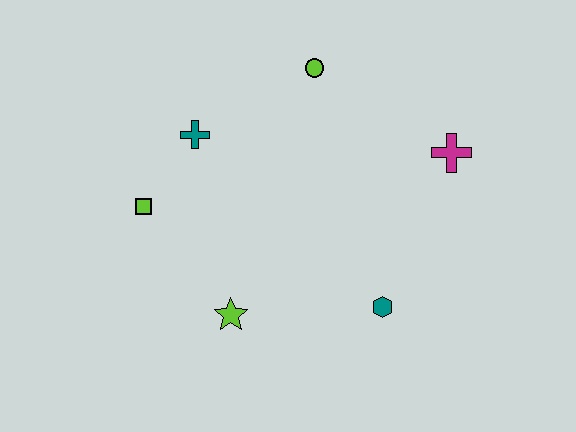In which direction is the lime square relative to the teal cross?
The lime square is below the teal cross.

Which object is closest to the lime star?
The lime square is closest to the lime star.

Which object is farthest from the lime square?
The magenta cross is farthest from the lime square.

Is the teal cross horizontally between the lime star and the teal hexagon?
No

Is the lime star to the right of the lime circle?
No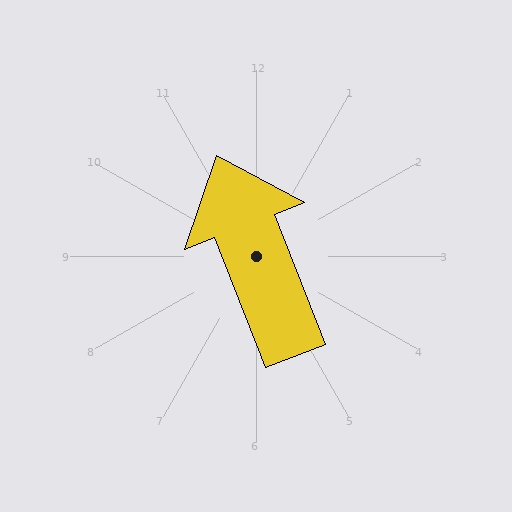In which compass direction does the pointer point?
North.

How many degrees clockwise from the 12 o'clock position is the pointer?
Approximately 339 degrees.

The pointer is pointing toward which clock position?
Roughly 11 o'clock.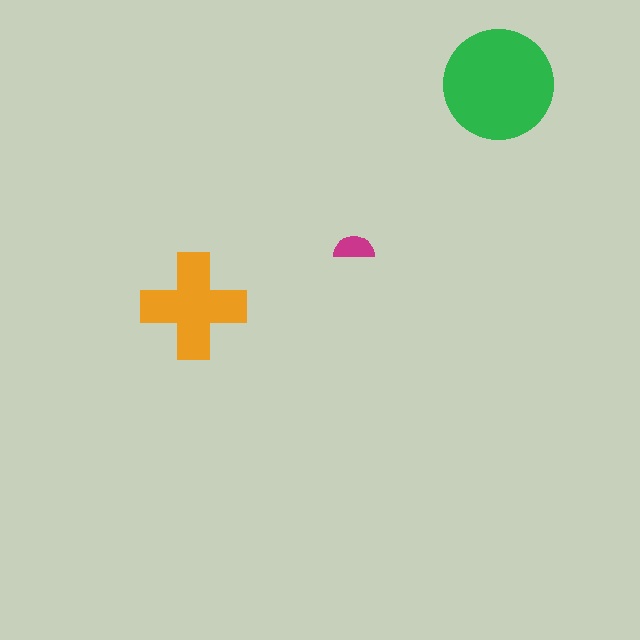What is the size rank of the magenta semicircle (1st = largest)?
3rd.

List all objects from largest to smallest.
The green circle, the orange cross, the magenta semicircle.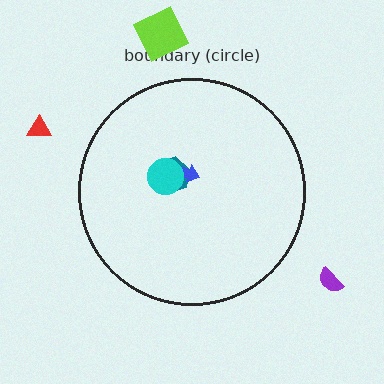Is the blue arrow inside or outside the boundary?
Inside.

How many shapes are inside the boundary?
3 inside, 3 outside.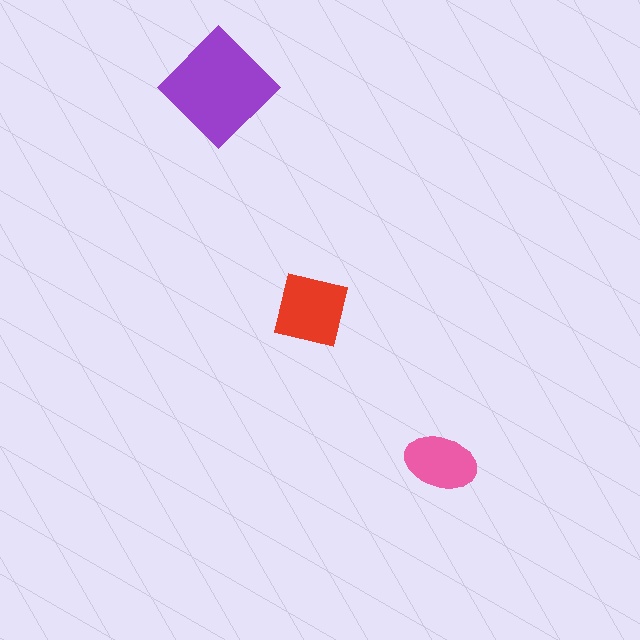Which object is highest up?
The purple diamond is topmost.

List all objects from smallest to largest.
The pink ellipse, the red square, the purple diamond.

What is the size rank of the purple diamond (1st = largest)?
1st.